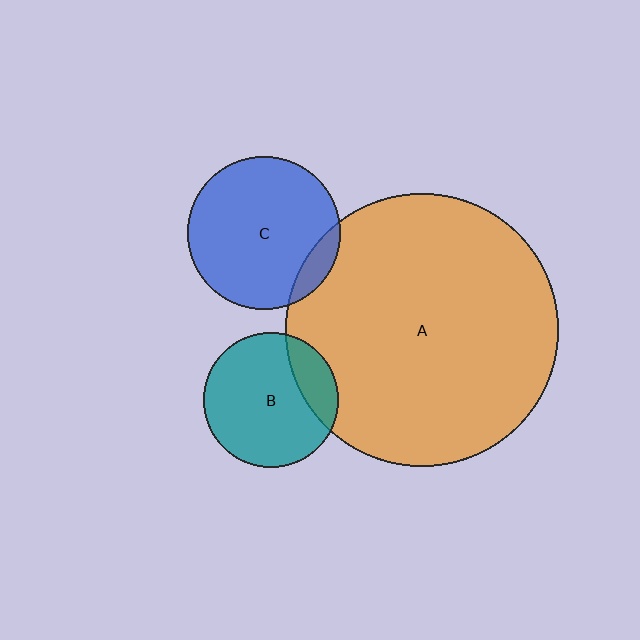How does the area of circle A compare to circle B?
Approximately 4.1 times.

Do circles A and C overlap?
Yes.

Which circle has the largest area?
Circle A (orange).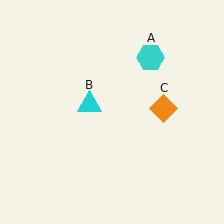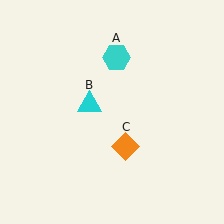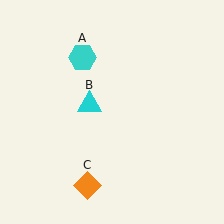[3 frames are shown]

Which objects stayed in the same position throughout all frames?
Cyan triangle (object B) remained stationary.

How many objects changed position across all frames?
2 objects changed position: cyan hexagon (object A), orange diamond (object C).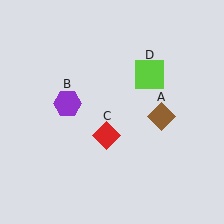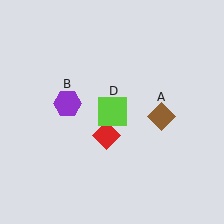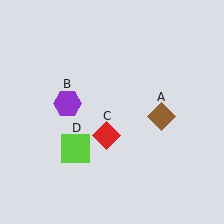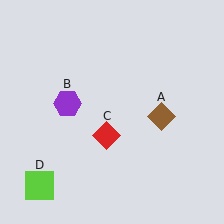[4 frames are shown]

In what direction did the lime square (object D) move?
The lime square (object D) moved down and to the left.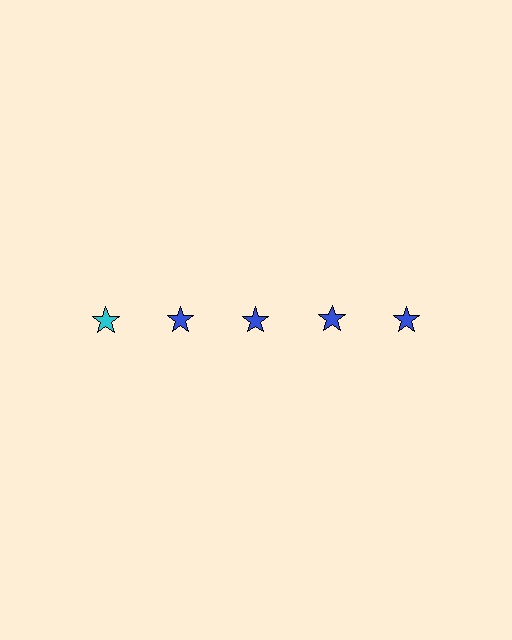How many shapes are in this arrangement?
There are 5 shapes arranged in a grid pattern.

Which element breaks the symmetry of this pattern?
The cyan star in the top row, leftmost column breaks the symmetry. All other shapes are blue stars.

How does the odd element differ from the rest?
It has a different color: cyan instead of blue.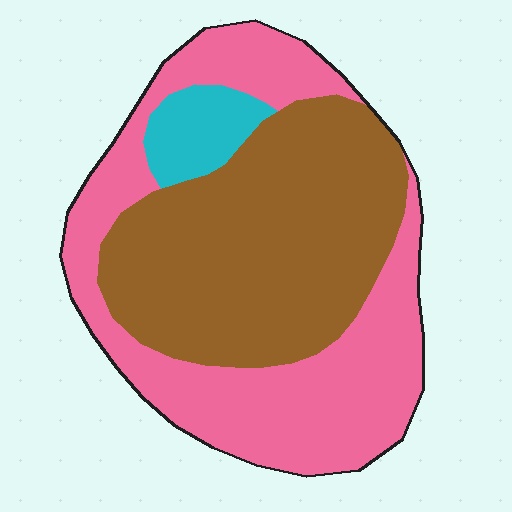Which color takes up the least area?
Cyan, at roughly 5%.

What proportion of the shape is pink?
Pink takes up between a quarter and a half of the shape.